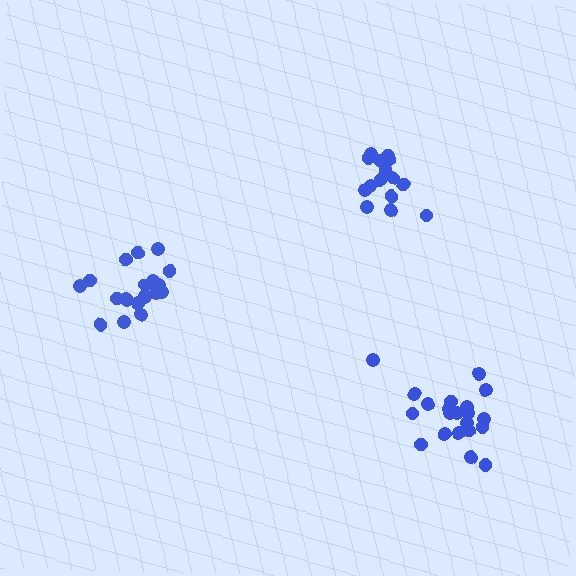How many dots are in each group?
Group 1: 15 dots, Group 2: 20 dots, Group 3: 21 dots (56 total).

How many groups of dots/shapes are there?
There are 3 groups.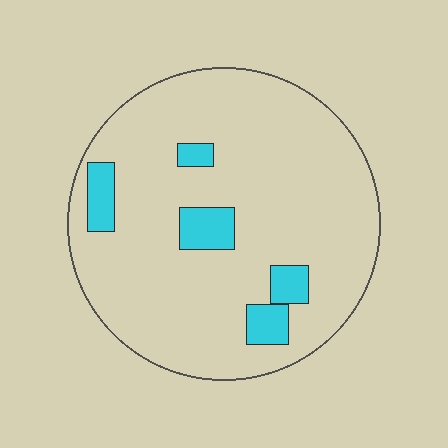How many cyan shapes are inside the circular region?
5.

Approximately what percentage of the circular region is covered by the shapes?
Approximately 10%.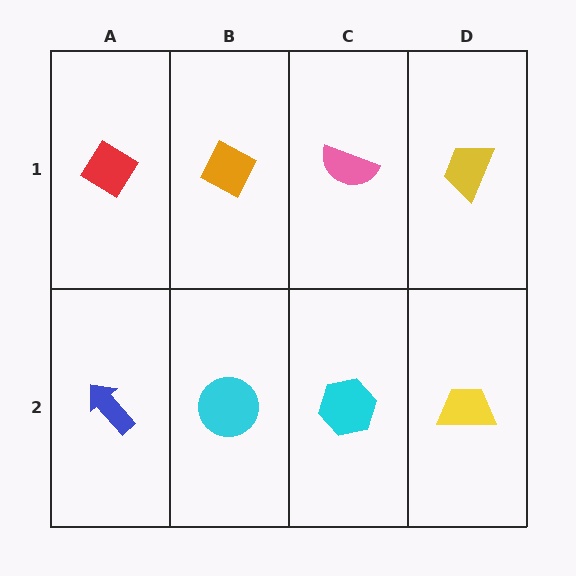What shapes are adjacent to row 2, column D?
A yellow trapezoid (row 1, column D), a cyan hexagon (row 2, column C).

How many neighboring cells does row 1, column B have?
3.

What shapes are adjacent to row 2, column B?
An orange diamond (row 1, column B), a blue arrow (row 2, column A), a cyan hexagon (row 2, column C).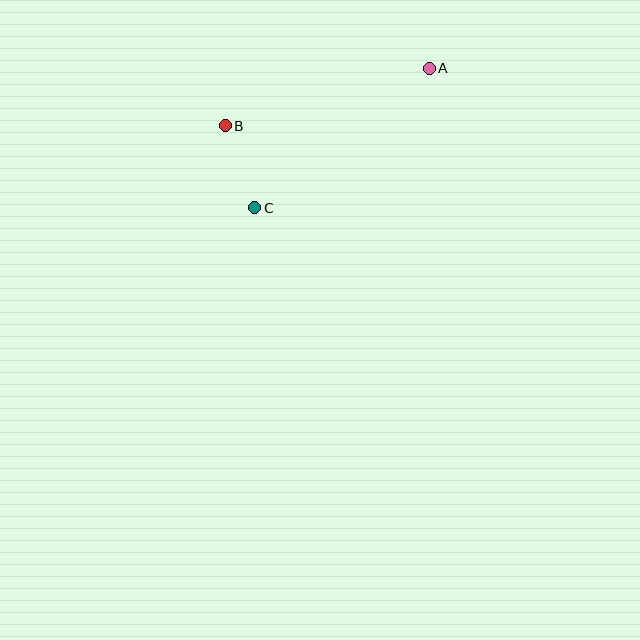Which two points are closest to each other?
Points B and C are closest to each other.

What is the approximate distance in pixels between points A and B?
The distance between A and B is approximately 212 pixels.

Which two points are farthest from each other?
Points A and C are farthest from each other.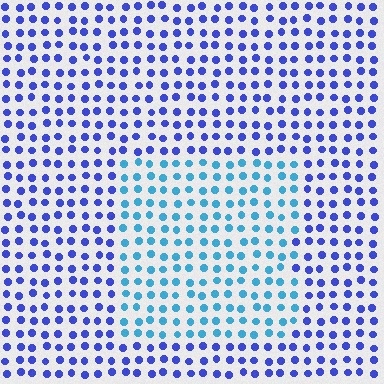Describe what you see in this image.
The image is filled with small blue elements in a uniform arrangement. A rectangle-shaped region is visible where the elements are tinted to a slightly different hue, forming a subtle color boundary.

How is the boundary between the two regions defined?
The boundary is defined purely by a slight shift in hue (about 40 degrees). Spacing, size, and orientation are identical on both sides.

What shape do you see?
I see a rectangle.